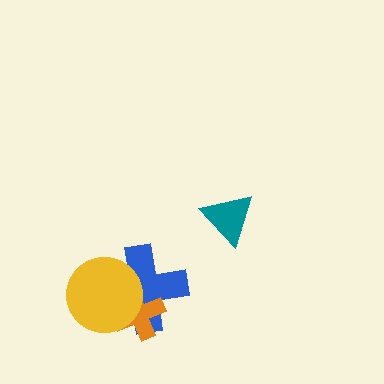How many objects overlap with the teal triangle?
0 objects overlap with the teal triangle.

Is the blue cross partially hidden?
Yes, it is partially covered by another shape.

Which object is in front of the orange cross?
The yellow circle is in front of the orange cross.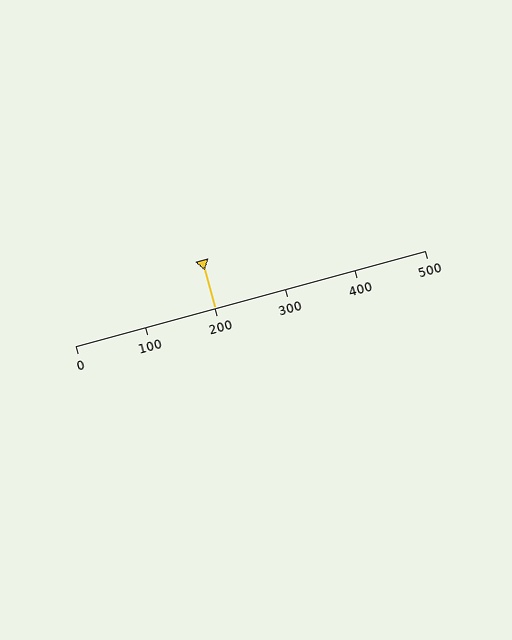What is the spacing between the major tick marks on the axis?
The major ticks are spaced 100 apart.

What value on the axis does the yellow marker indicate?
The marker indicates approximately 200.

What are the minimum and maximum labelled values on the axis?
The axis runs from 0 to 500.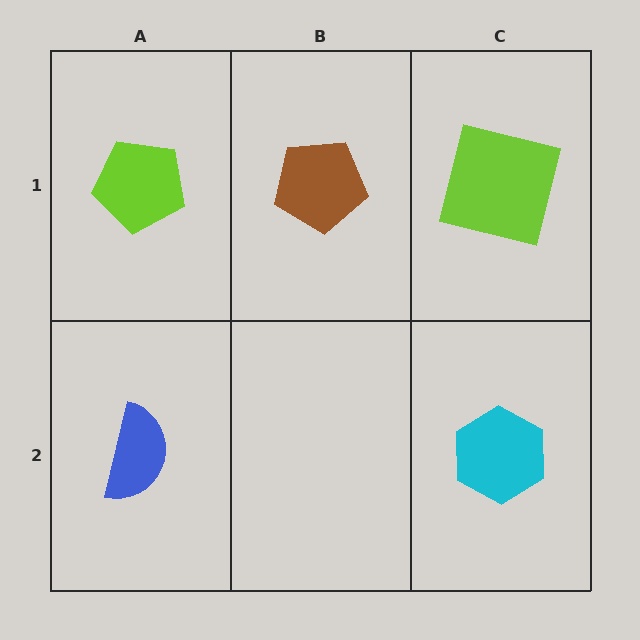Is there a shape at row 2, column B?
No, that cell is empty.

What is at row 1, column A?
A lime pentagon.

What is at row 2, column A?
A blue semicircle.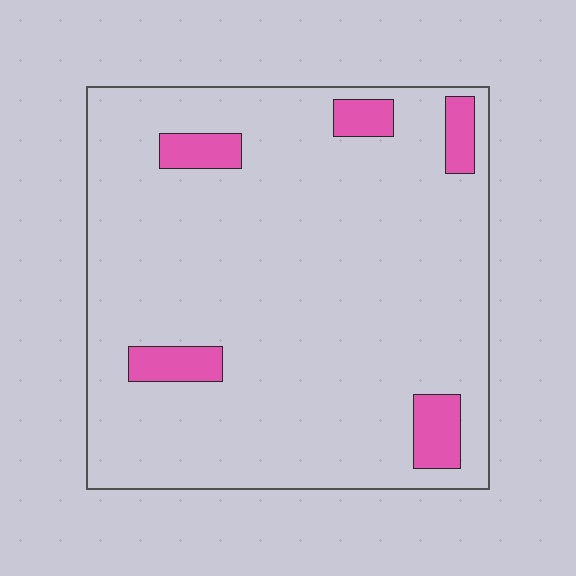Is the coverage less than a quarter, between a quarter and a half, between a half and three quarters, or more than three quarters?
Less than a quarter.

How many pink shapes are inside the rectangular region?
5.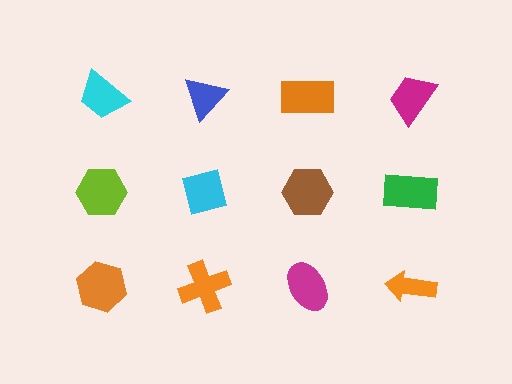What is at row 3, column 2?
An orange cross.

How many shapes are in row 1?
4 shapes.